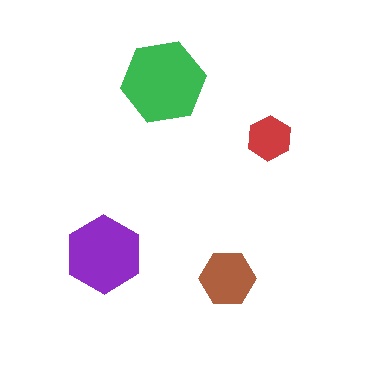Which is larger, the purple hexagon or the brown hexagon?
The purple one.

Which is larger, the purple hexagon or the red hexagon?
The purple one.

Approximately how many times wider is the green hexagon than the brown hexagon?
About 1.5 times wider.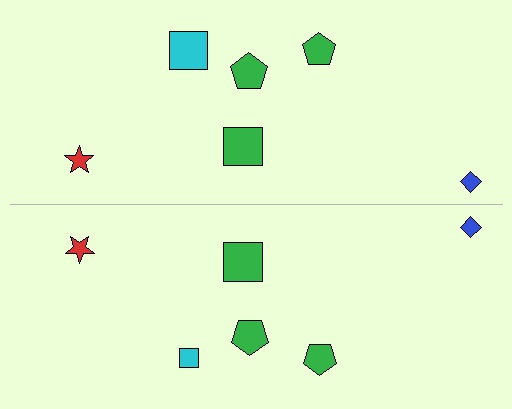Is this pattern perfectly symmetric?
No, the pattern is not perfectly symmetric. The cyan square on the bottom side has a different size than its mirror counterpart.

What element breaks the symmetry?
The cyan square on the bottom side has a different size than its mirror counterpart.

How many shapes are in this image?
There are 12 shapes in this image.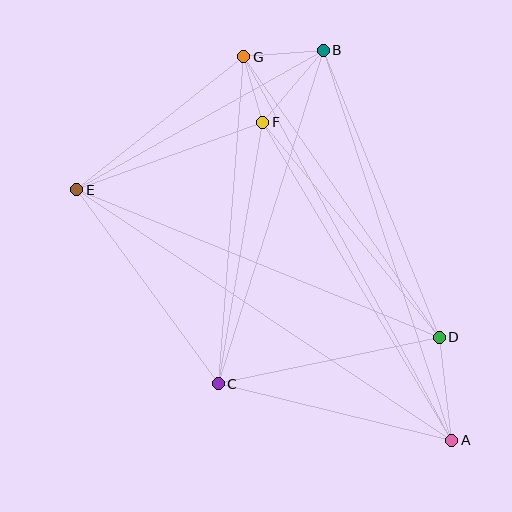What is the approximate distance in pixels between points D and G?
The distance between D and G is approximately 342 pixels.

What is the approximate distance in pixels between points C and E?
The distance between C and E is approximately 240 pixels.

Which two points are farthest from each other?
Points A and E are farthest from each other.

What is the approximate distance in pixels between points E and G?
The distance between E and G is approximately 214 pixels.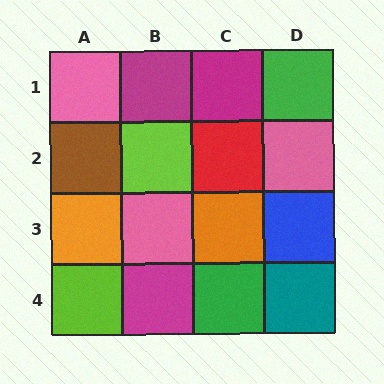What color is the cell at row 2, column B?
Lime.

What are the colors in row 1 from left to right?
Pink, magenta, magenta, green.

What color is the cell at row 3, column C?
Orange.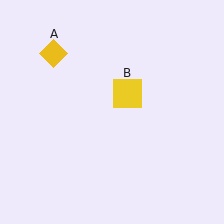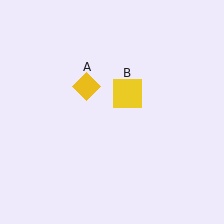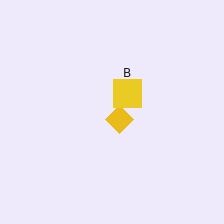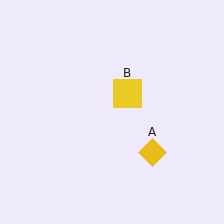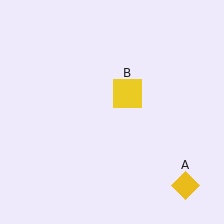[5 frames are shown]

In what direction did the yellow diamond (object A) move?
The yellow diamond (object A) moved down and to the right.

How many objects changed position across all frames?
1 object changed position: yellow diamond (object A).